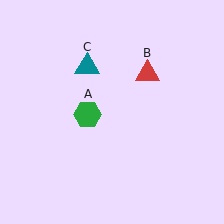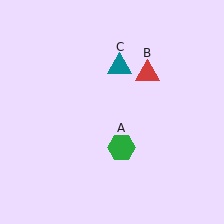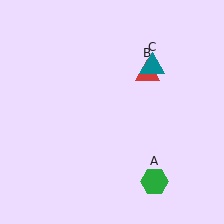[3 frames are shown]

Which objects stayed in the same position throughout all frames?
Red triangle (object B) remained stationary.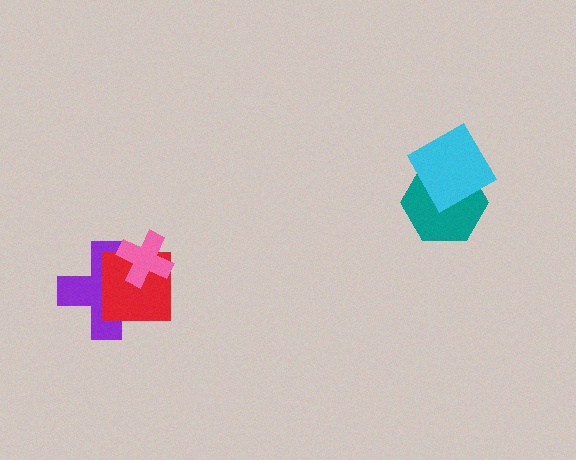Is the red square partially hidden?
Yes, it is partially covered by another shape.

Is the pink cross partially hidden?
No, no other shape covers it.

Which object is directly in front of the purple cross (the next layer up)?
The red square is directly in front of the purple cross.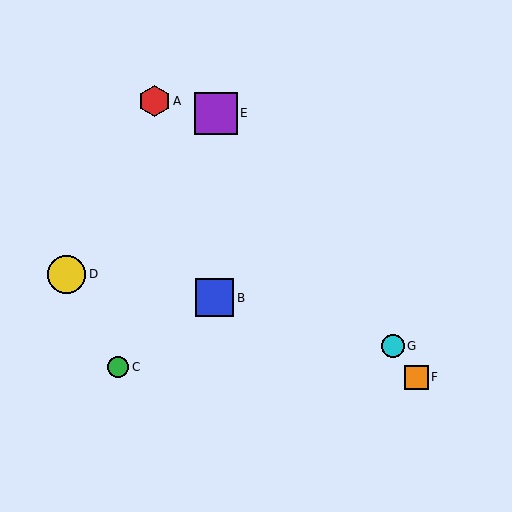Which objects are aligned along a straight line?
Objects E, F, G are aligned along a straight line.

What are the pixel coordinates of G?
Object G is at (393, 346).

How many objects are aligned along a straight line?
3 objects (E, F, G) are aligned along a straight line.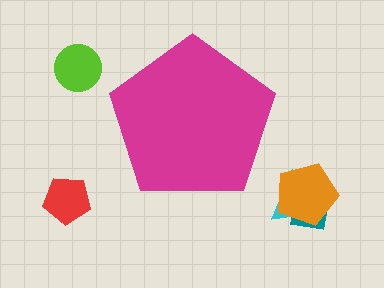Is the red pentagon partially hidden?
No, the red pentagon is fully visible.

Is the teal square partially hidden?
No, the teal square is fully visible.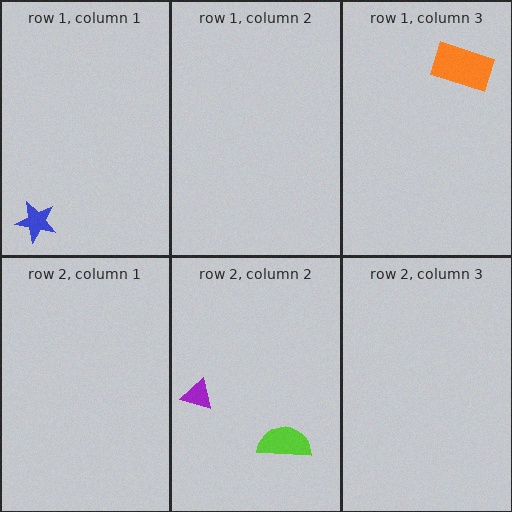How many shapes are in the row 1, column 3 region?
1.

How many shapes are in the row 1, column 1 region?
1.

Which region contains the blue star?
The row 1, column 1 region.